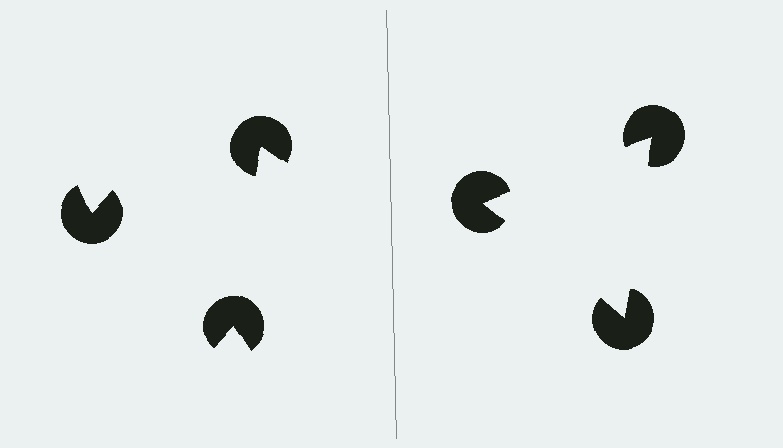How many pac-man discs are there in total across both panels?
6 — 3 on each side.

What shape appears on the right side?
An illusory triangle.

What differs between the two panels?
The pac-man discs are positioned identically on both sides; only the wedge orientations differ. On the right they align to a triangle; on the left they are misaligned.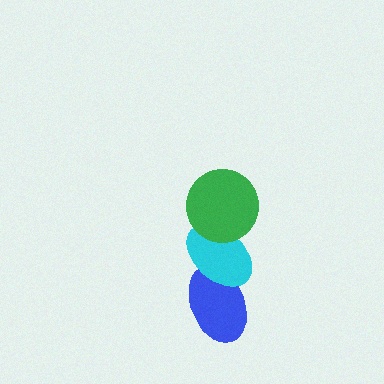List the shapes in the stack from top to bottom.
From top to bottom: the green circle, the cyan ellipse, the blue ellipse.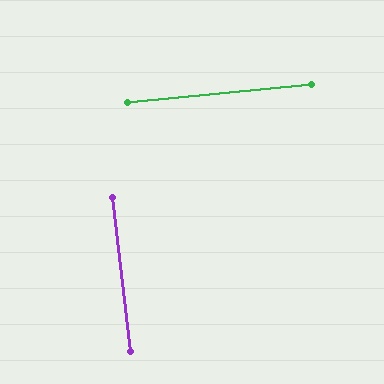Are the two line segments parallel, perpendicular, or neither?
Perpendicular — they meet at approximately 89°.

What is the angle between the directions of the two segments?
Approximately 89 degrees.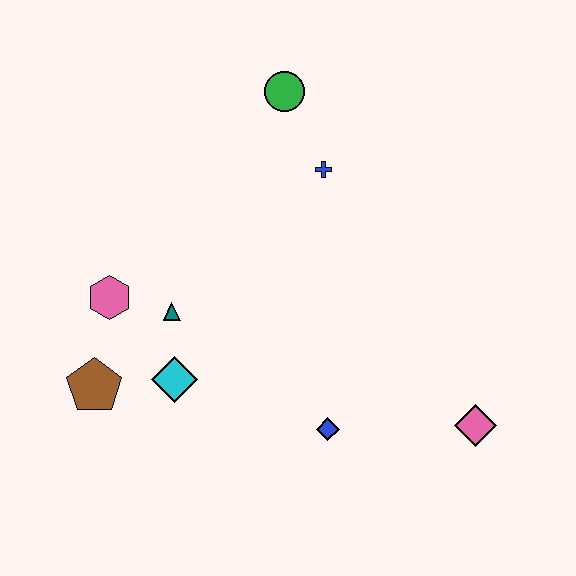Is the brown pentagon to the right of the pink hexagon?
No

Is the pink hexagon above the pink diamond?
Yes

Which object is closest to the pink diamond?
The blue diamond is closest to the pink diamond.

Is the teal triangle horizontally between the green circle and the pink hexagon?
Yes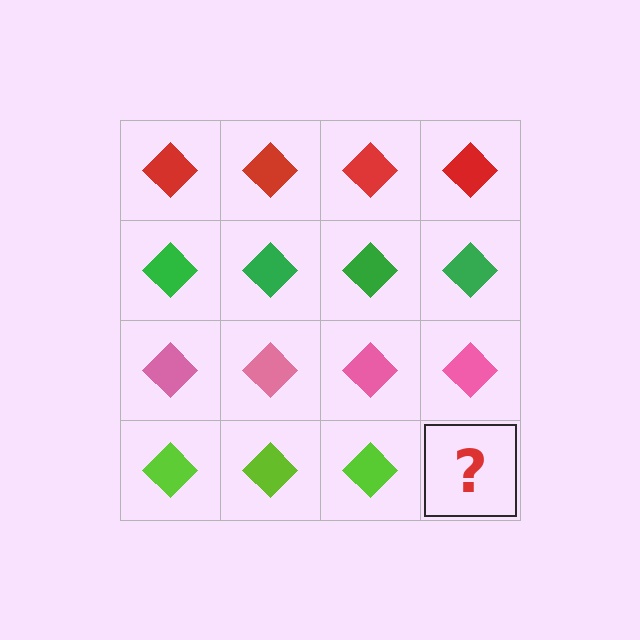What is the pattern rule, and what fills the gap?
The rule is that each row has a consistent color. The gap should be filled with a lime diamond.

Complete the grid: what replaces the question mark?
The question mark should be replaced with a lime diamond.